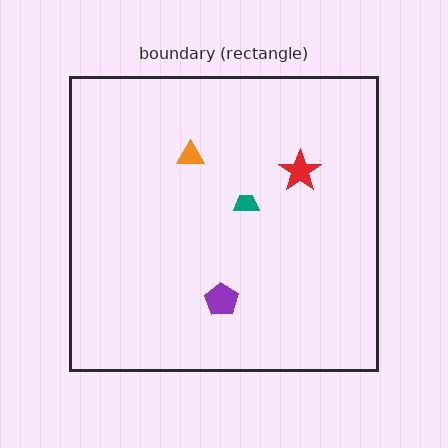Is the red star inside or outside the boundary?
Inside.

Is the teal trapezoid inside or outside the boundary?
Inside.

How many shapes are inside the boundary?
4 inside, 0 outside.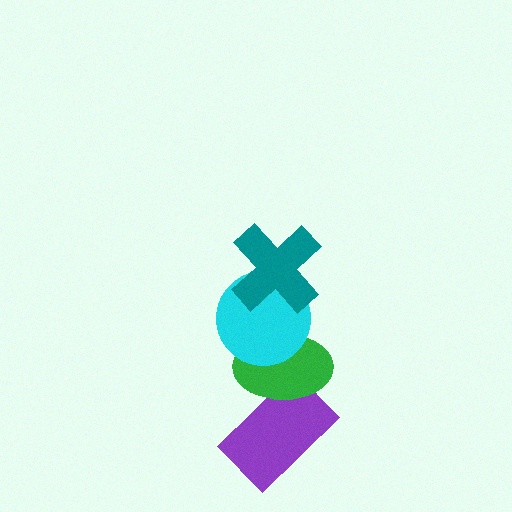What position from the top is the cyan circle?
The cyan circle is 2nd from the top.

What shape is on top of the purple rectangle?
The green ellipse is on top of the purple rectangle.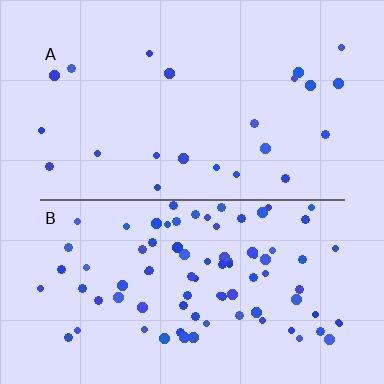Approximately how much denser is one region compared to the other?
Approximately 3.7× — region B over region A.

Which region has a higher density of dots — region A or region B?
B (the bottom).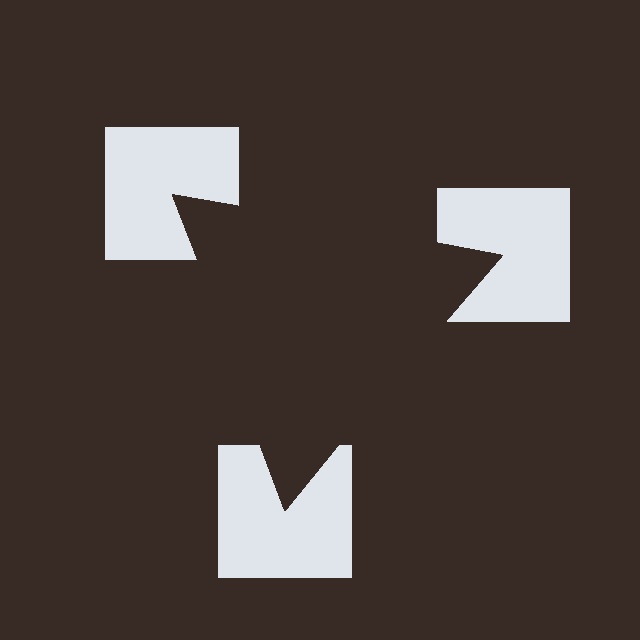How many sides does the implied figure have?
3 sides.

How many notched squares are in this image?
There are 3 — one at each vertex of the illusory triangle.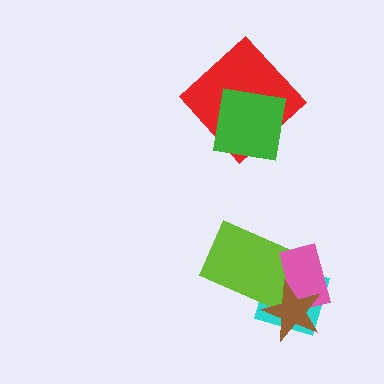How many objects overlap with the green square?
1 object overlaps with the green square.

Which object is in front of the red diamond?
The green square is in front of the red diamond.